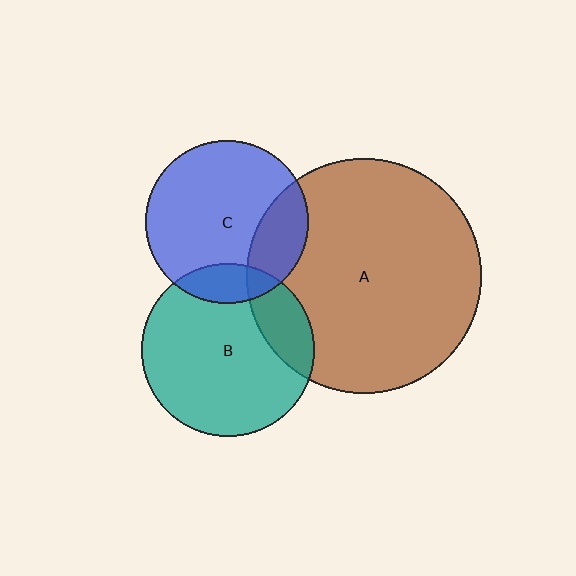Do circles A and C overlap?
Yes.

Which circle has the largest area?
Circle A (brown).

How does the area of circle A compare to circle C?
Approximately 2.1 times.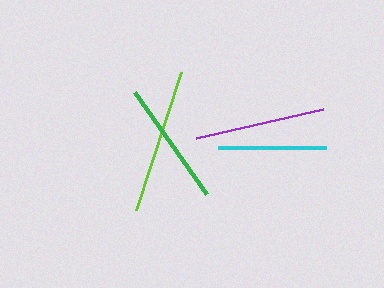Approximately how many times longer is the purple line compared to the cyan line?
The purple line is approximately 1.2 times the length of the cyan line.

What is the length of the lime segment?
The lime segment is approximately 145 pixels long.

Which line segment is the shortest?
The cyan line is the shortest at approximately 108 pixels.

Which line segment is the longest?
The lime line is the longest at approximately 145 pixels.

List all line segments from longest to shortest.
From longest to shortest: lime, purple, green, cyan.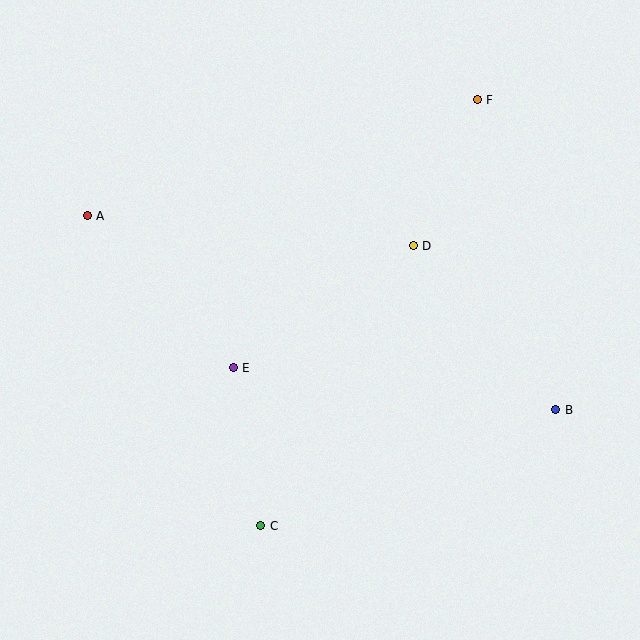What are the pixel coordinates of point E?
Point E is at (233, 368).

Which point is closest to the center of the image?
Point E at (233, 368) is closest to the center.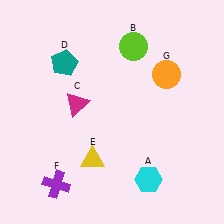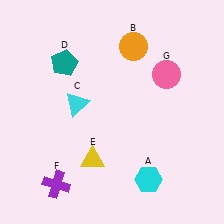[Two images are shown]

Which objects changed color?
B changed from lime to orange. C changed from magenta to cyan. G changed from orange to pink.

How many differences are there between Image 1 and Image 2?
There are 3 differences between the two images.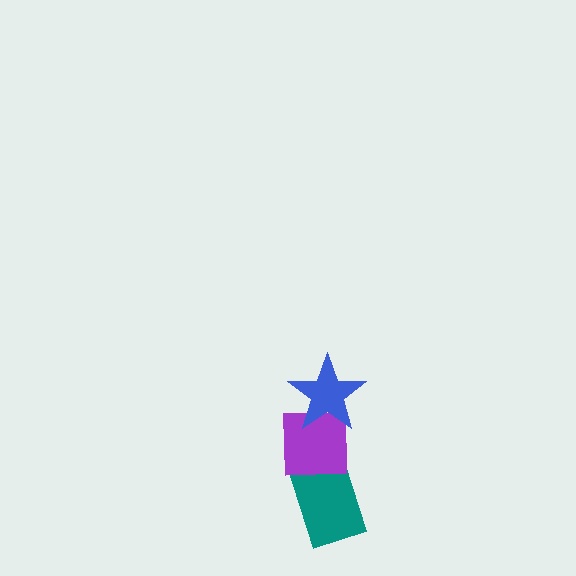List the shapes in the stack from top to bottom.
From top to bottom: the blue star, the purple square, the teal rectangle.